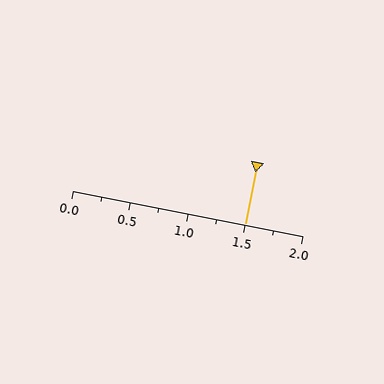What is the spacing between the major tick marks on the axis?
The major ticks are spaced 0.5 apart.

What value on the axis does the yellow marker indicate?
The marker indicates approximately 1.5.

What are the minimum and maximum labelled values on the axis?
The axis runs from 0.0 to 2.0.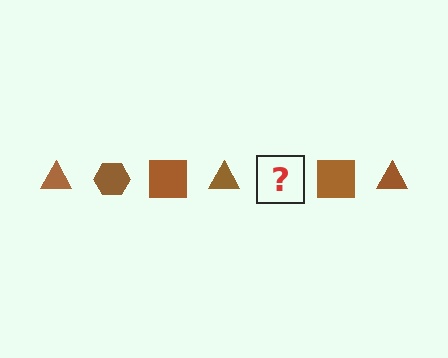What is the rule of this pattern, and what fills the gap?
The rule is that the pattern cycles through triangle, hexagon, square shapes in brown. The gap should be filled with a brown hexagon.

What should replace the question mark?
The question mark should be replaced with a brown hexagon.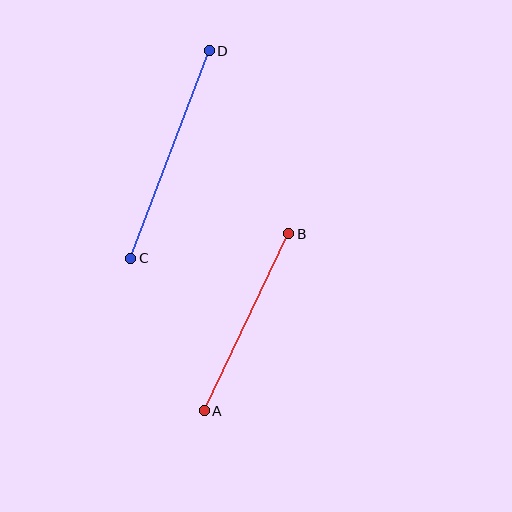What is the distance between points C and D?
The distance is approximately 222 pixels.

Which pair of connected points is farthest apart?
Points C and D are farthest apart.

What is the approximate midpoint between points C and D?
The midpoint is at approximately (170, 154) pixels.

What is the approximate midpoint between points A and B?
The midpoint is at approximately (246, 322) pixels.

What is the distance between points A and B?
The distance is approximately 196 pixels.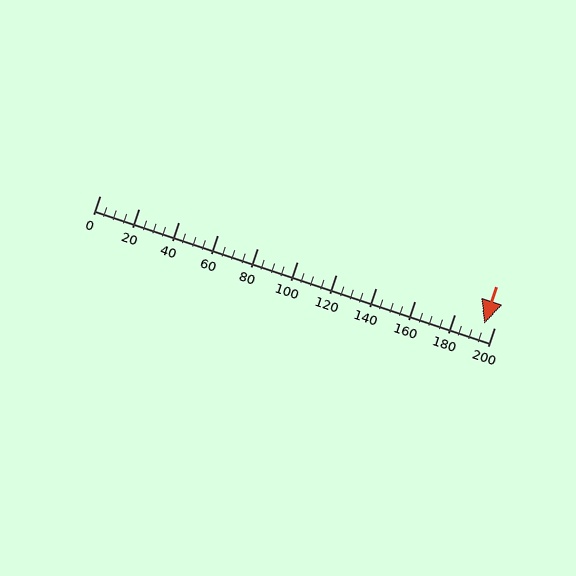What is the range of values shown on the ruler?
The ruler shows values from 0 to 200.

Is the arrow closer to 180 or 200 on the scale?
The arrow is closer to 200.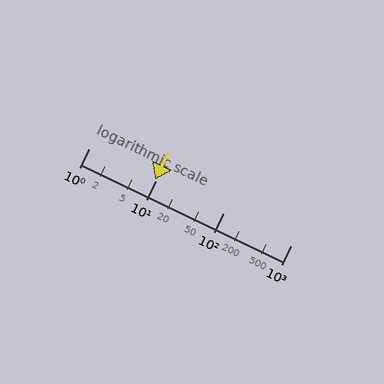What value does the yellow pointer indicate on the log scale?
The pointer indicates approximately 9.7.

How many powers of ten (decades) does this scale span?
The scale spans 3 decades, from 1 to 1000.